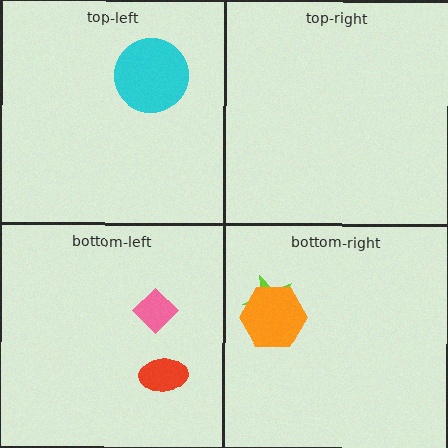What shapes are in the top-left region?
The cyan circle.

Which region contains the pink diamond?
The bottom-left region.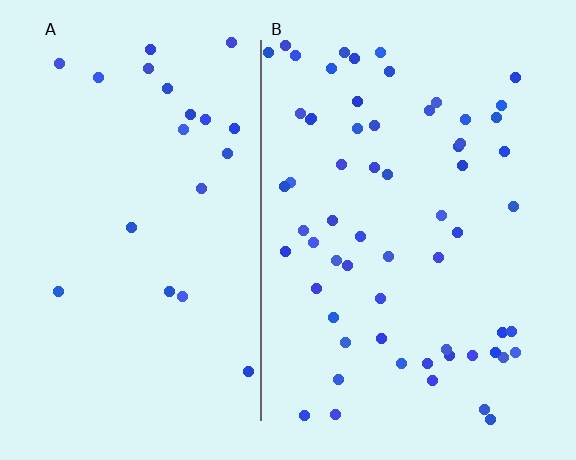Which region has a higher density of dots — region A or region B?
B (the right).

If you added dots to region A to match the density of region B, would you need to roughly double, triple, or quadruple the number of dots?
Approximately triple.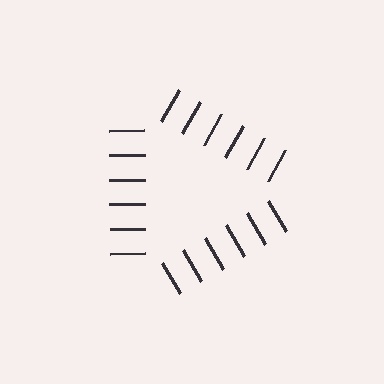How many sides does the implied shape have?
3 sides — the line-ends trace a triangle.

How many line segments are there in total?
18 — 6 along each of the 3 edges.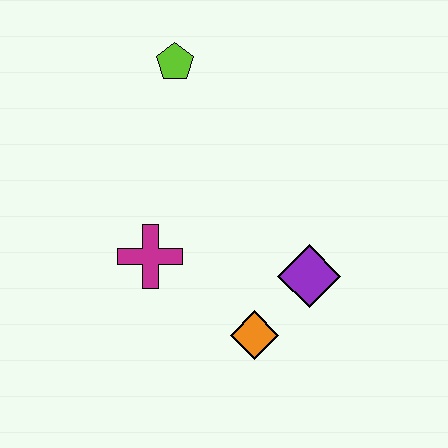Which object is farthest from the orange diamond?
The lime pentagon is farthest from the orange diamond.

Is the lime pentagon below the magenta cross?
No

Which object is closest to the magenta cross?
The orange diamond is closest to the magenta cross.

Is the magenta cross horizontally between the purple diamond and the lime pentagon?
No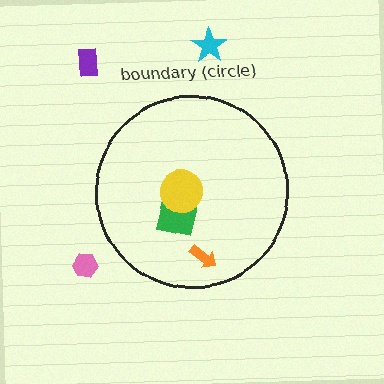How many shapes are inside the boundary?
3 inside, 3 outside.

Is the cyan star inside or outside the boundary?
Outside.